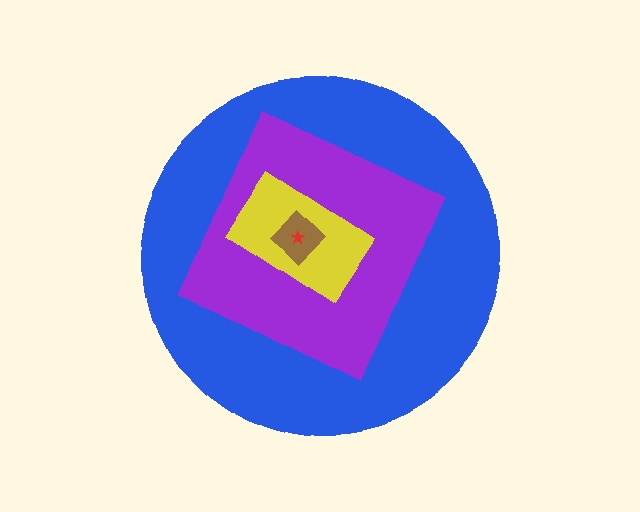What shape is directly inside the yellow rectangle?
The brown diamond.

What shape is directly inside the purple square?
The yellow rectangle.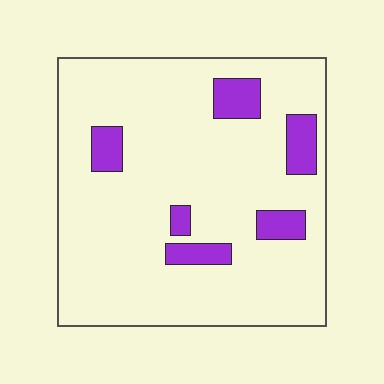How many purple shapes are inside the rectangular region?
6.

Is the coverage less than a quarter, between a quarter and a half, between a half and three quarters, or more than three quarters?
Less than a quarter.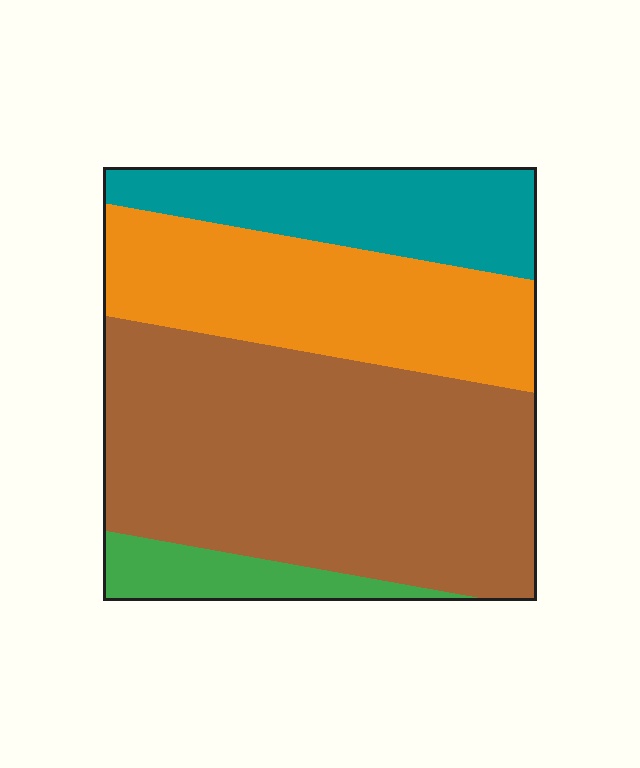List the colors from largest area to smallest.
From largest to smallest: brown, orange, teal, green.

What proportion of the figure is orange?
Orange takes up between a sixth and a third of the figure.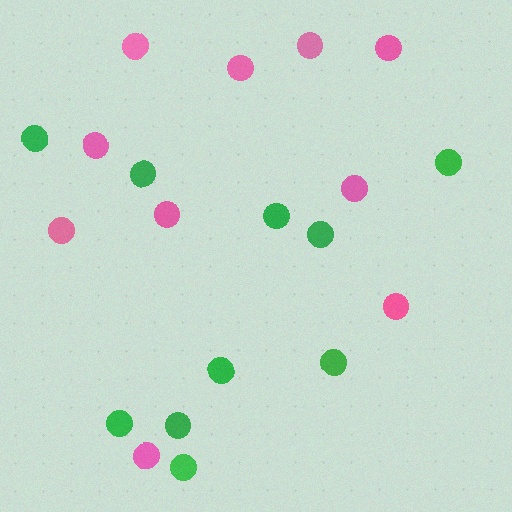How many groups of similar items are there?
There are 2 groups: one group of pink circles (10) and one group of green circles (10).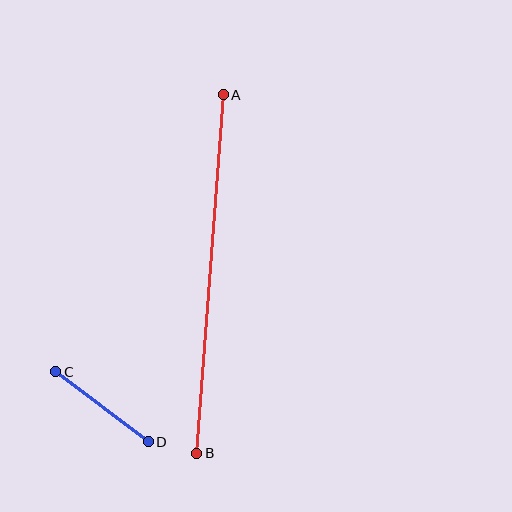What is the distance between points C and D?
The distance is approximately 116 pixels.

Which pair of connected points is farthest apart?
Points A and B are farthest apart.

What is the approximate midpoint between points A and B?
The midpoint is at approximately (210, 274) pixels.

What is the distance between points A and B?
The distance is approximately 360 pixels.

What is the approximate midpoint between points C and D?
The midpoint is at approximately (102, 407) pixels.